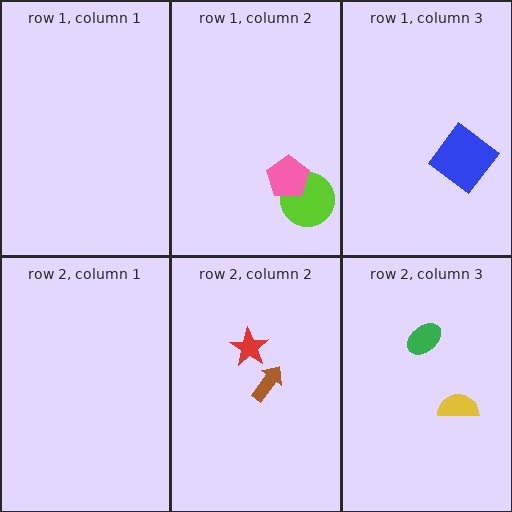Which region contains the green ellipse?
The row 2, column 3 region.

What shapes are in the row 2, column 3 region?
The green ellipse, the yellow semicircle.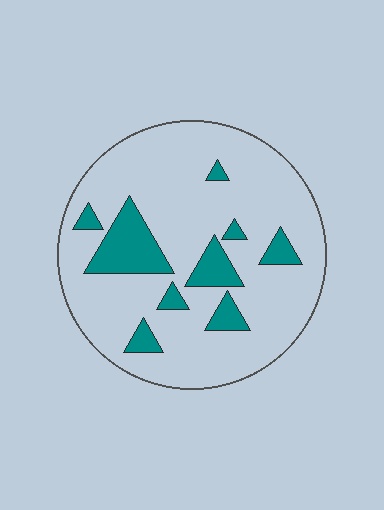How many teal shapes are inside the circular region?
9.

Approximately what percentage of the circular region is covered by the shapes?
Approximately 15%.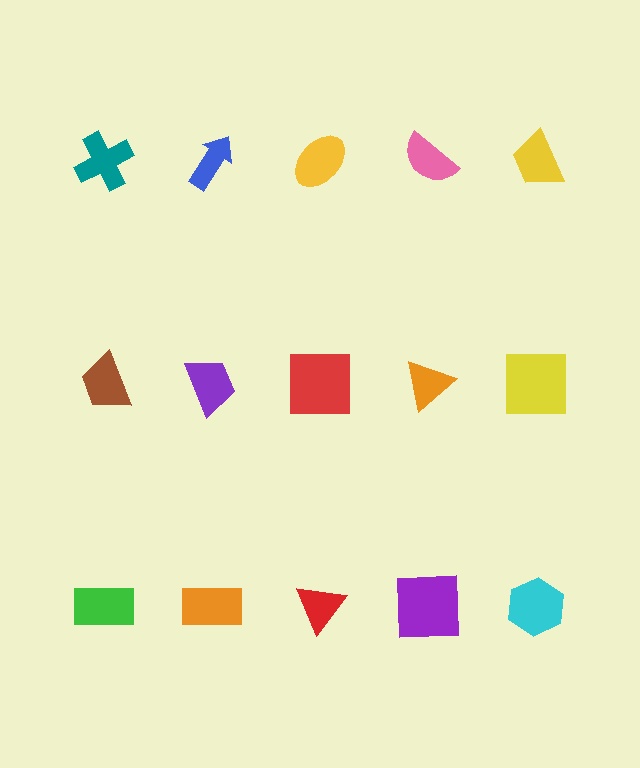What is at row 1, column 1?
A teal cross.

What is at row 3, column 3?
A red triangle.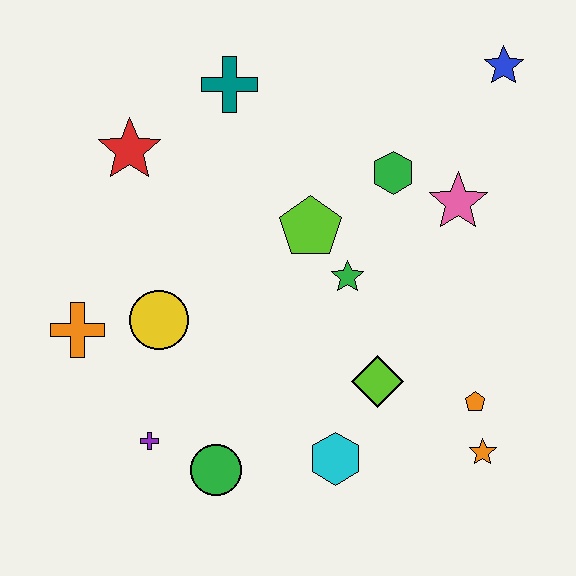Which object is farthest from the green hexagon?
The purple cross is farthest from the green hexagon.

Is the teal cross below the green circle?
No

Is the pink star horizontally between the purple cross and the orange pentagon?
Yes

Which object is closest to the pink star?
The green hexagon is closest to the pink star.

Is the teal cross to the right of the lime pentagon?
No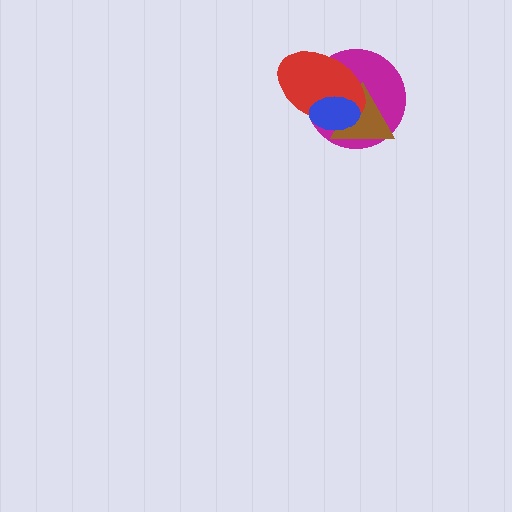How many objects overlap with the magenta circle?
3 objects overlap with the magenta circle.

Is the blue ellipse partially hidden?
No, no other shape covers it.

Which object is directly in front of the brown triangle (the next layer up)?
The red ellipse is directly in front of the brown triangle.